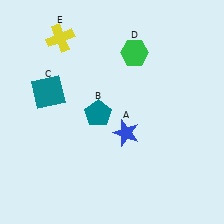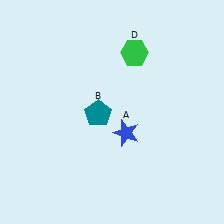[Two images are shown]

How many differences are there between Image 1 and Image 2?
There are 2 differences between the two images.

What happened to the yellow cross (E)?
The yellow cross (E) was removed in Image 2. It was in the top-left area of Image 1.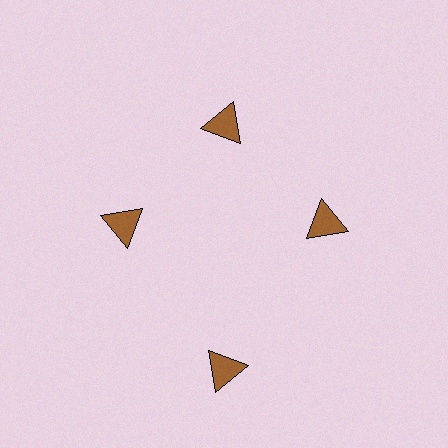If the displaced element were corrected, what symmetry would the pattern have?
It would have 4-fold rotational symmetry — the pattern would map onto itself every 90 degrees.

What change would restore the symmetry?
The symmetry would be restored by moving it inward, back onto the ring so that all 4 triangles sit at equal angles and equal distance from the center.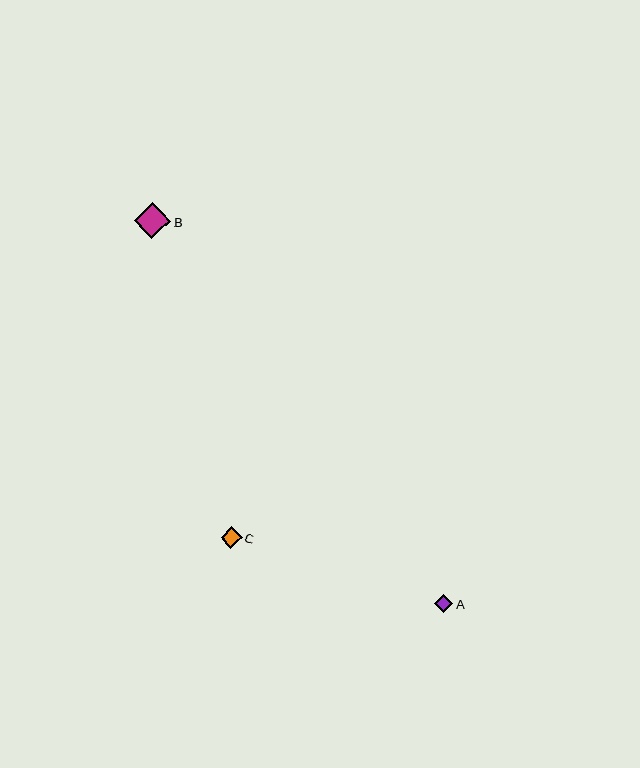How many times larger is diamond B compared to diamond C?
Diamond B is approximately 1.7 times the size of diamond C.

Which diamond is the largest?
Diamond B is the largest with a size of approximately 36 pixels.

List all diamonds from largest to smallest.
From largest to smallest: B, C, A.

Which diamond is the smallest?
Diamond A is the smallest with a size of approximately 18 pixels.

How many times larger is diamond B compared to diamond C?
Diamond B is approximately 1.7 times the size of diamond C.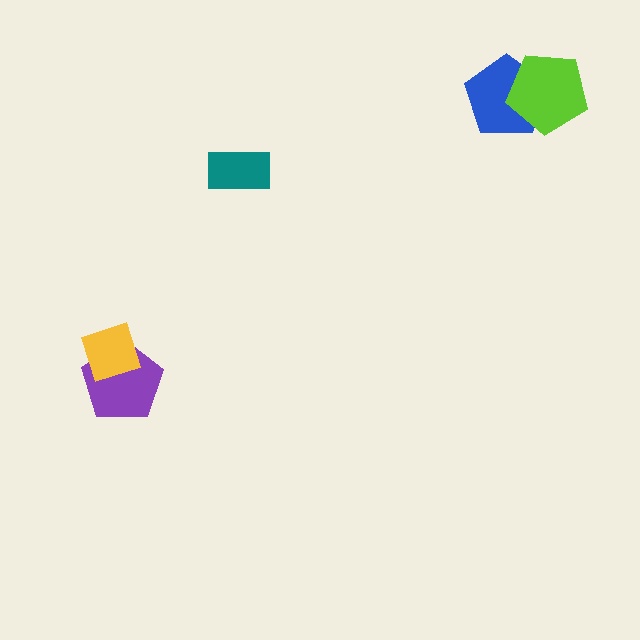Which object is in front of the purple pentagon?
The yellow diamond is in front of the purple pentagon.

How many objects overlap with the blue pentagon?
1 object overlaps with the blue pentagon.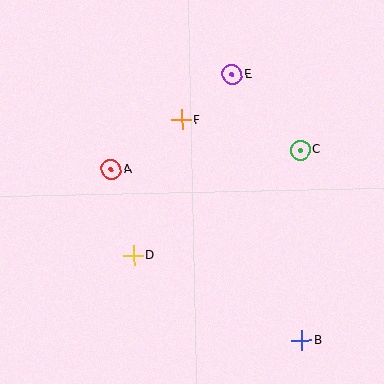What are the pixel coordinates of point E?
Point E is at (232, 75).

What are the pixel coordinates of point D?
Point D is at (134, 256).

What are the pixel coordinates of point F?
Point F is at (182, 120).